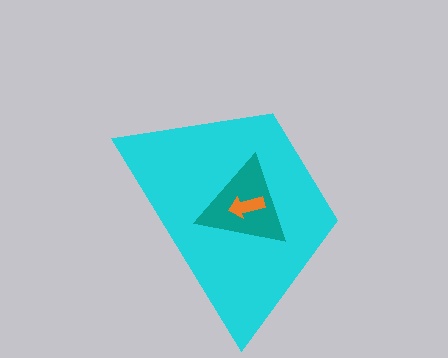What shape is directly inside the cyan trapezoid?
The teal triangle.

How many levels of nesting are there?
3.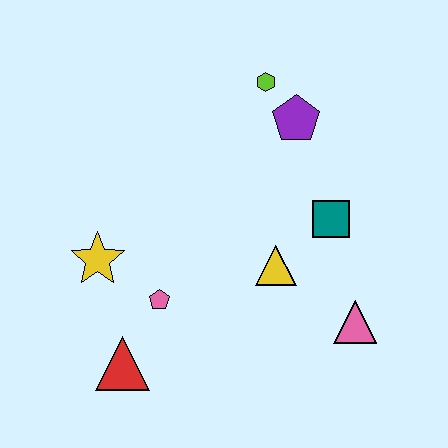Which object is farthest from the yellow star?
The pink triangle is farthest from the yellow star.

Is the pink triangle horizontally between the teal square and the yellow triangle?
No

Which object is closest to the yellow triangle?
The teal square is closest to the yellow triangle.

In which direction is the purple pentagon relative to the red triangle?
The purple pentagon is above the red triangle.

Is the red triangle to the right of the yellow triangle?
No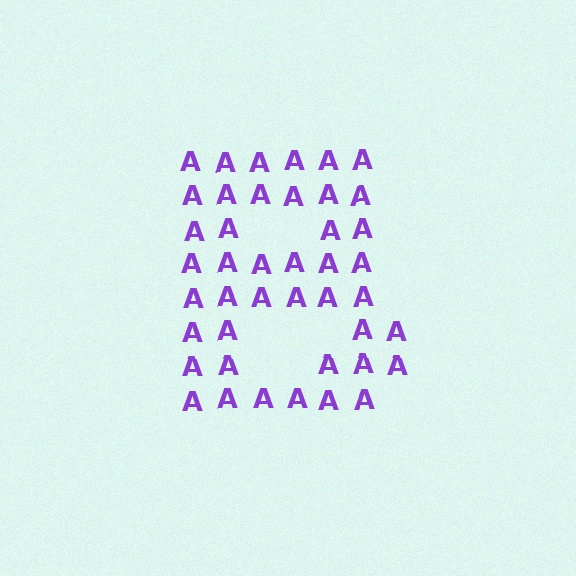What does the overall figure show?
The overall figure shows the letter B.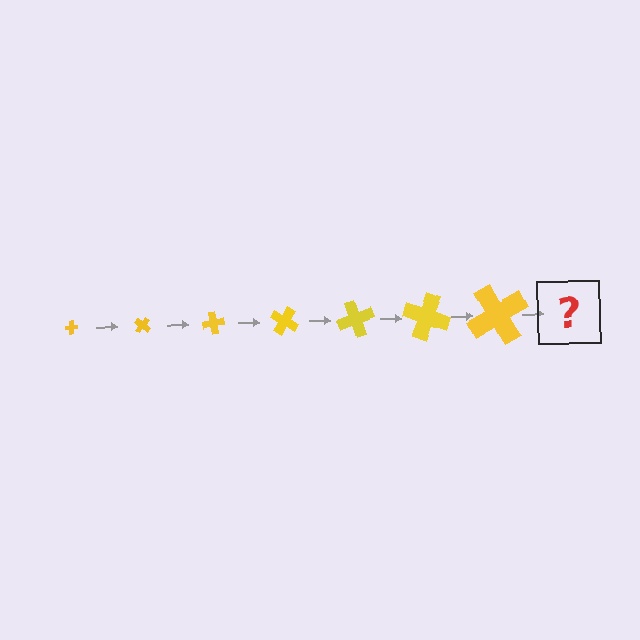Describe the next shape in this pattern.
It should be a cross, larger than the previous one and rotated 280 degrees from the start.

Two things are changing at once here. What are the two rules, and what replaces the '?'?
The two rules are that the cross grows larger each step and it rotates 40 degrees each step. The '?' should be a cross, larger than the previous one and rotated 280 degrees from the start.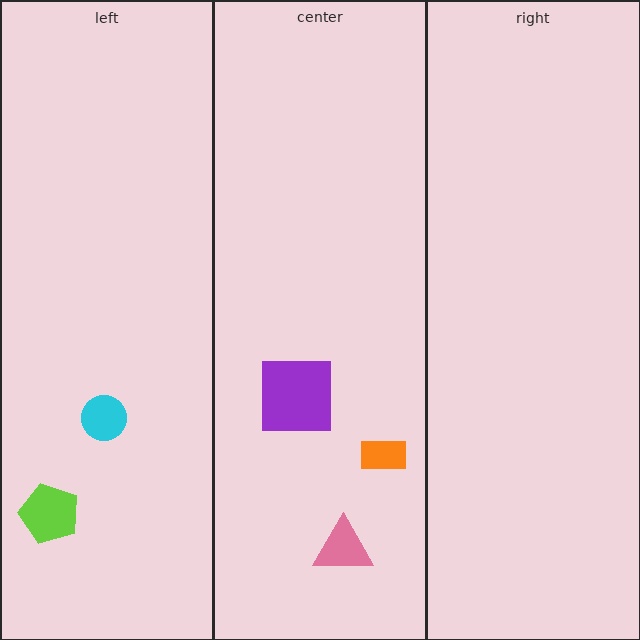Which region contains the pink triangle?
The center region.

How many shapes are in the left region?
2.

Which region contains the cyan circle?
The left region.